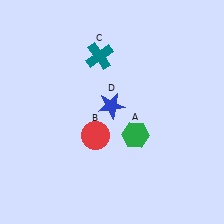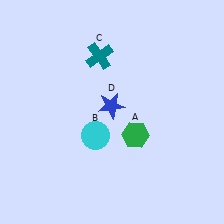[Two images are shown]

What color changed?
The circle (B) changed from red in Image 1 to cyan in Image 2.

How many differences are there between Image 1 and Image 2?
There is 1 difference between the two images.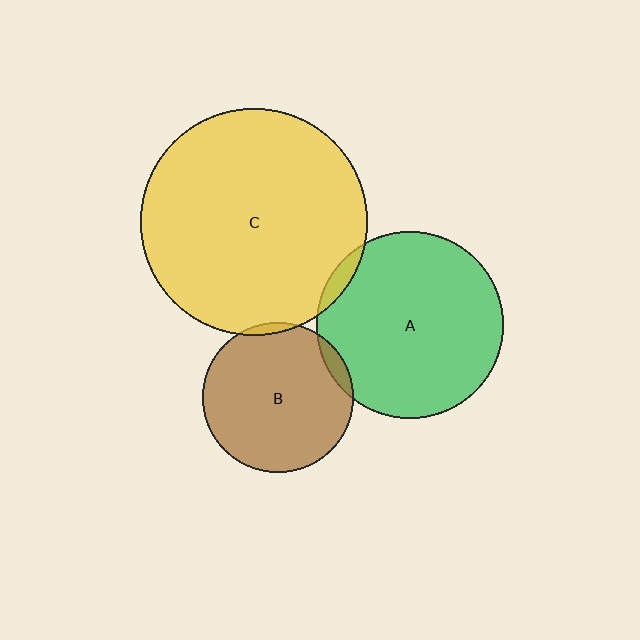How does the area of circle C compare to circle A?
Approximately 1.5 times.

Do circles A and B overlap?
Yes.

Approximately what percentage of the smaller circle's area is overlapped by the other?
Approximately 5%.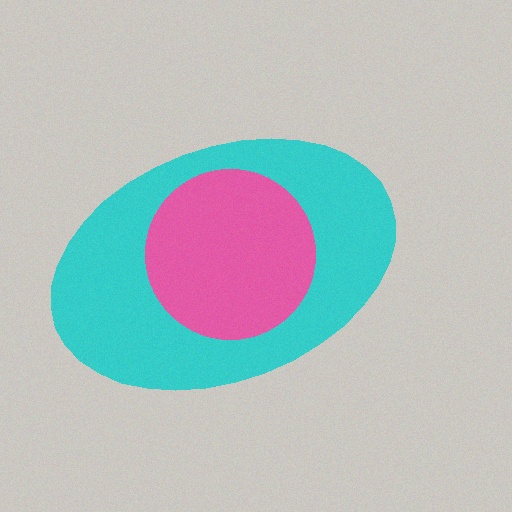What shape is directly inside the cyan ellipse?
The pink circle.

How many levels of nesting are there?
2.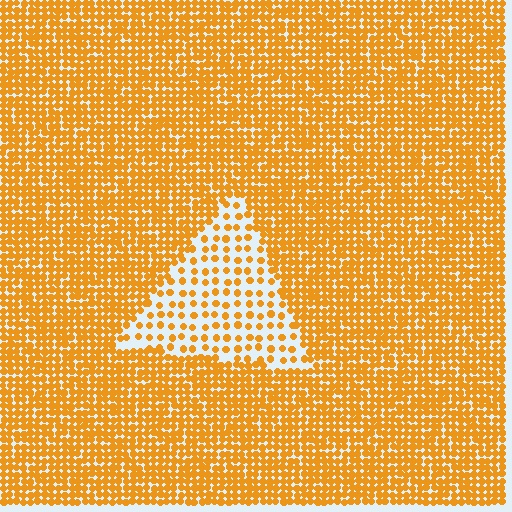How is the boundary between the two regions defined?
The boundary is defined by a change in element density (approximately 2.6x ratio). All elements are the same color, size, and shape.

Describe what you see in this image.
The image contains small orange elements arranged at two different densities. A triangle-shaped region is visible where the elements are less densely packed than the surrounding area.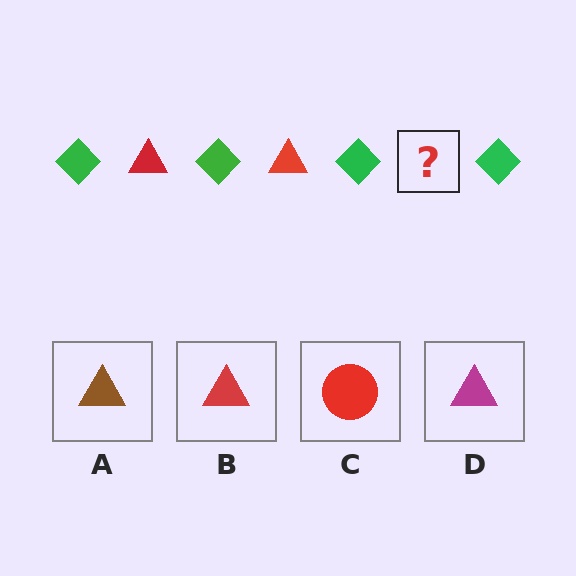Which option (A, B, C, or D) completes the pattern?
B.